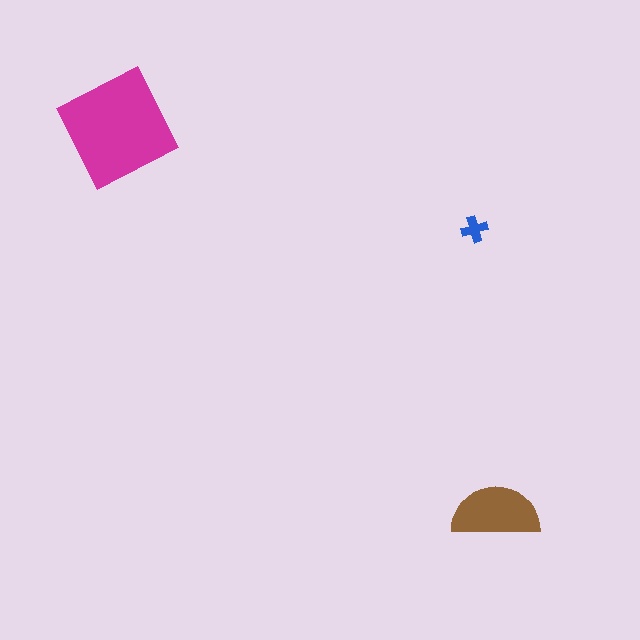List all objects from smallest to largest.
The blue cross, the brown semicircle, the magenta diamond.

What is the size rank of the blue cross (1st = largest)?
3rd.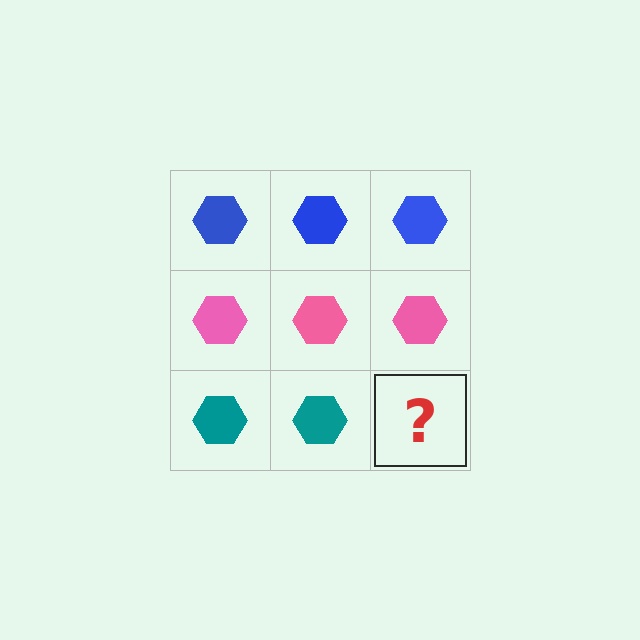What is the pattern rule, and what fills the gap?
The rule is that each row has a consistent color. The gap should be filled with a teal hexagon.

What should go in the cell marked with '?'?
The missing cell should contain a teal hexagon.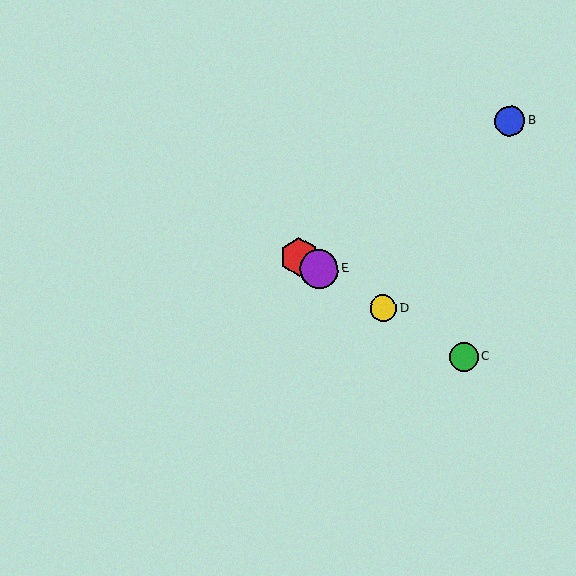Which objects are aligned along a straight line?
Objects A, C, D, E are aligned along a straight line.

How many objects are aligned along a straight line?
4 objects (A, C, D, E) are aligned along a straight line.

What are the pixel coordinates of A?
Object A is at (299, 257).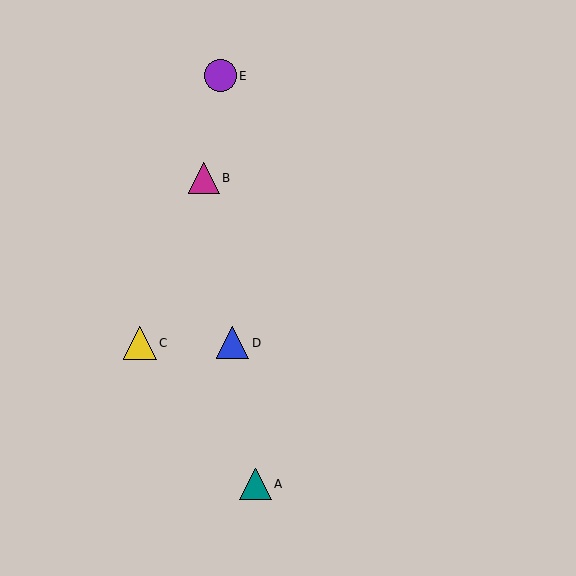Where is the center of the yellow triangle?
The center of the yellow triangle is at (140, 343).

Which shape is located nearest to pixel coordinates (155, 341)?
The yellow triangle (labeled C) at (140, 343) is nearest to that location.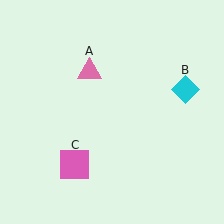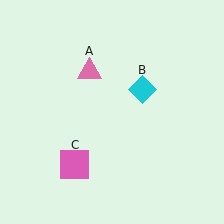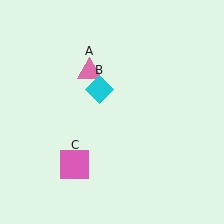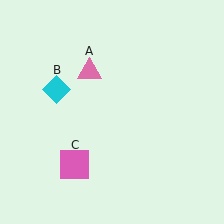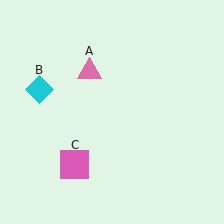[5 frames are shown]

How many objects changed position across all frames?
1 object changed position: cyan diamond (object B).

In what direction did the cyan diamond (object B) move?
The cyan diamond (object B) moved left.